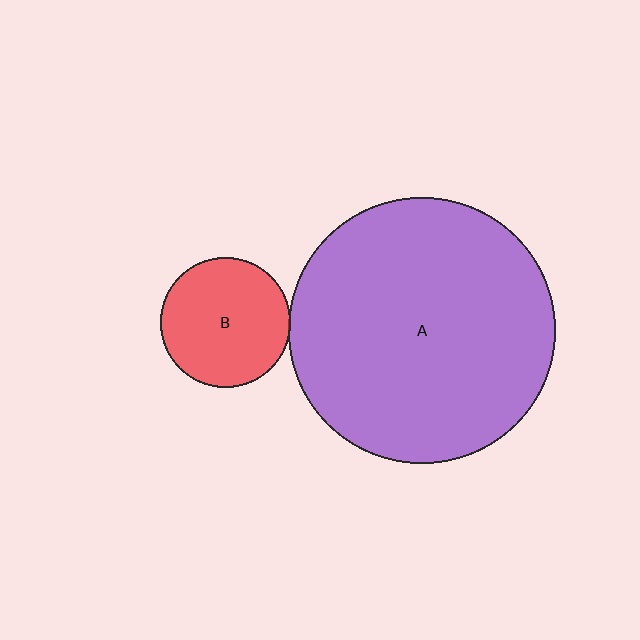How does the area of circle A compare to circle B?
Approximately 4.2 times.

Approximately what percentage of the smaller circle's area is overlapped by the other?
Approximately 5%.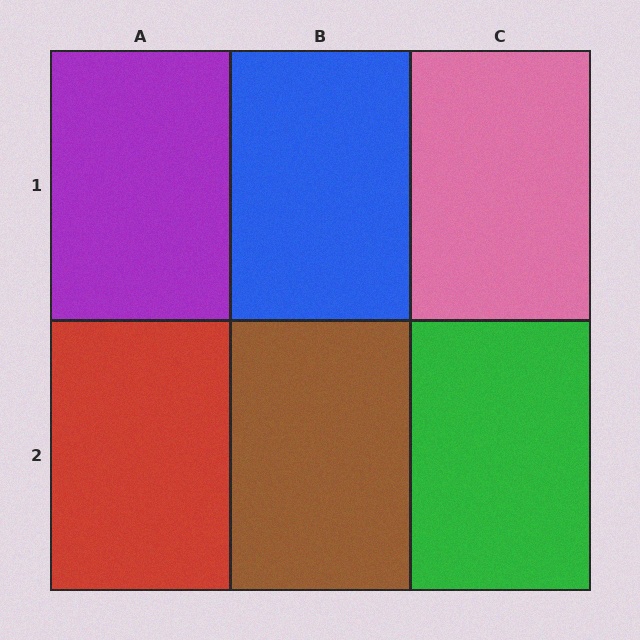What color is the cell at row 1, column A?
Purple.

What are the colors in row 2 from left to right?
Red, brown, green.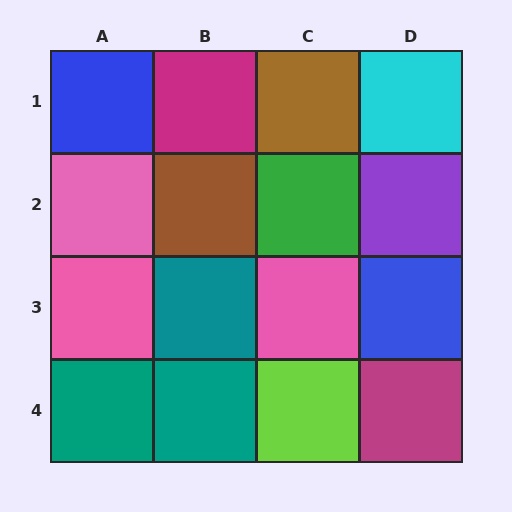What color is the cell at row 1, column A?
Blue.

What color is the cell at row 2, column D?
Purple.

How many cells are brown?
2 cells are brown.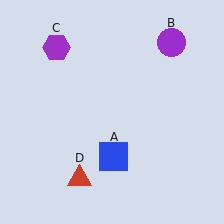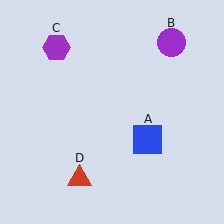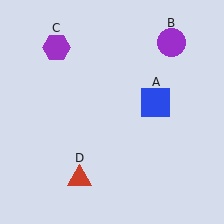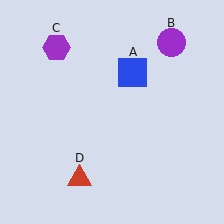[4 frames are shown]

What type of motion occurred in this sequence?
The blue square (object A) rotated counterclockwise around the center of the scene.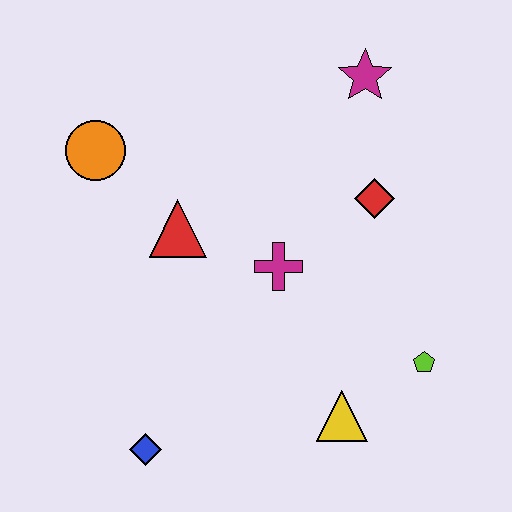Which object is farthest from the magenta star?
The blue diamond is farthest from the magenta star.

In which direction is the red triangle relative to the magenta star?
The red triangle is to the left of the magenta star.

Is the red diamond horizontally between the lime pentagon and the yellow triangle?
Yes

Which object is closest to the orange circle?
The red triangle is closest to the orange circle.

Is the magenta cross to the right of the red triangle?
Yes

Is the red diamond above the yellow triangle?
Yes